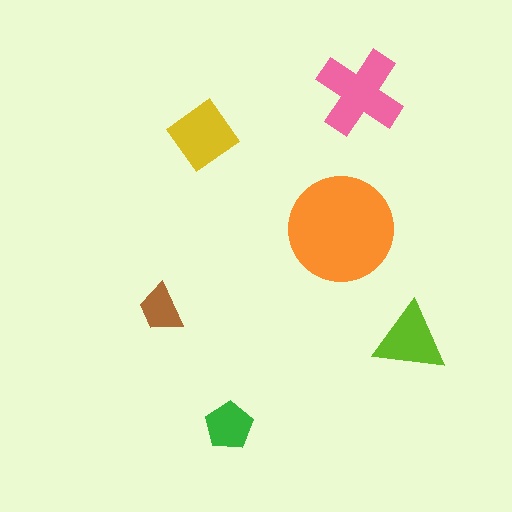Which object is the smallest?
The brown trapezoid.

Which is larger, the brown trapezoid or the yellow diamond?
The yellow diamond.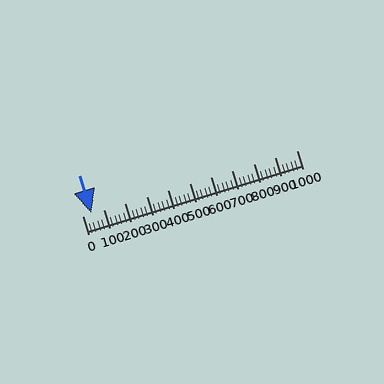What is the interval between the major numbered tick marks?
The major tick marks are spaced 100 units apart.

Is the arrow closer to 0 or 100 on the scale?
The arrow is closer to 0.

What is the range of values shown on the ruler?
The ruler shows values from 0 to 1000.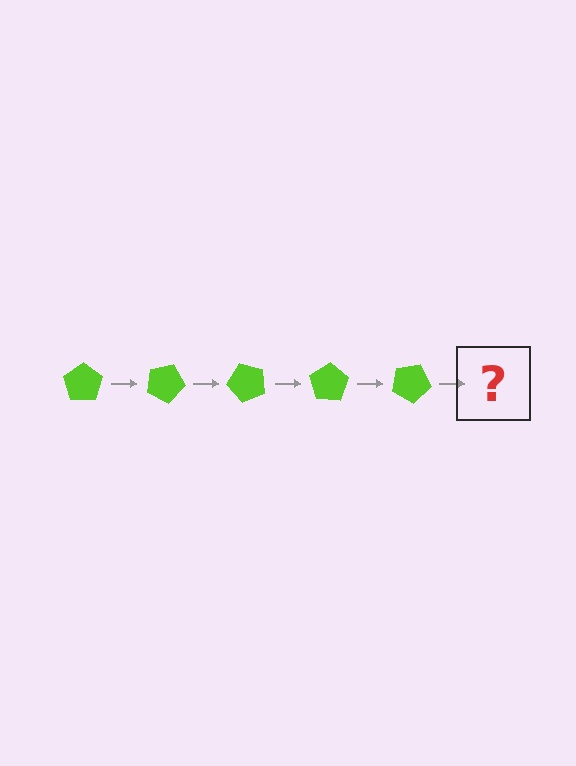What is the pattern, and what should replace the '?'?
The pattern is that the pentagon rotates 25 degrees each step. The '?' should be a lime pentagon rotated 125 degrees.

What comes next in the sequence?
The next element should be a lime pentagon rotated 125 degrees.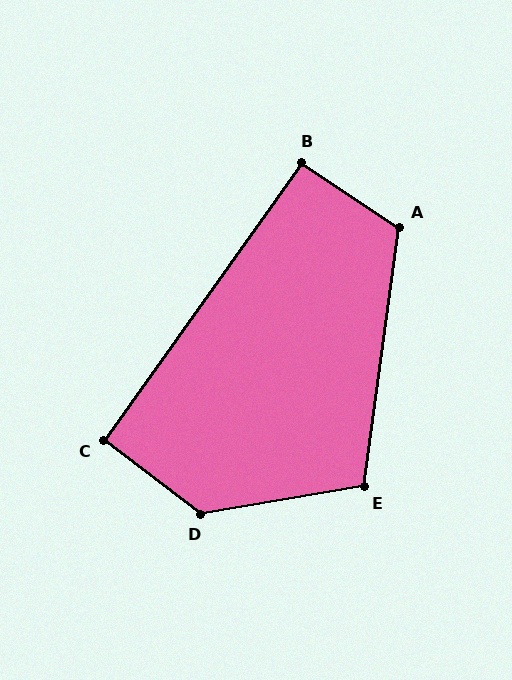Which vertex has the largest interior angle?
D, at approximately 133 degrees.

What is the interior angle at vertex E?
Approximately 107 degrees (obtuse).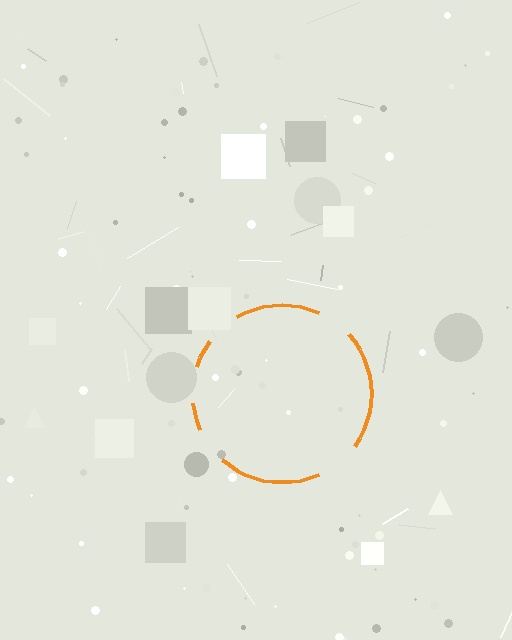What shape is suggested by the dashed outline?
The dashed outline suggests a circle.